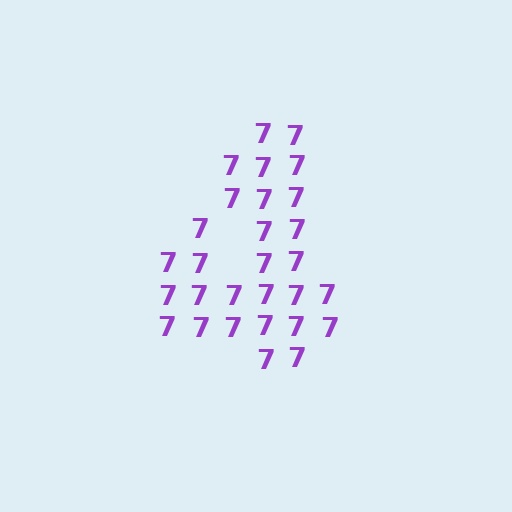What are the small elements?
The small elements are digit 7's.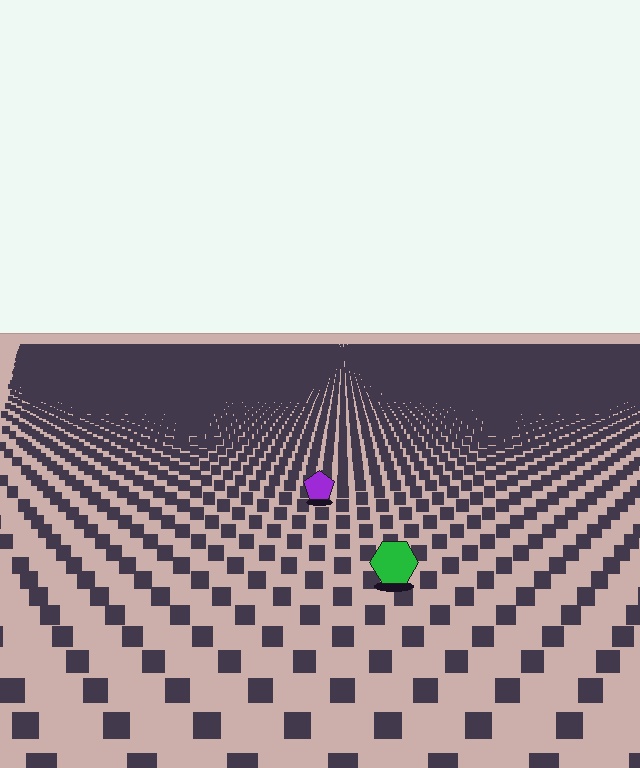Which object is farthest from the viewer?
The purple pentagon is farthest from the viewer. It appears smaller and the ground texture around it is denser.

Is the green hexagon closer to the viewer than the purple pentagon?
Yes. The green hexagon is closer — you can tell from the texture gradient: the ground texture is coarser near it.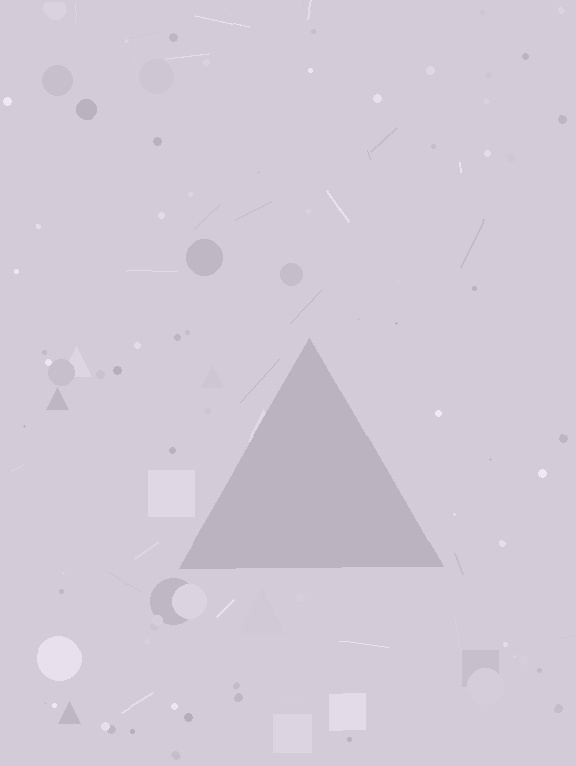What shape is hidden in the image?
A triangle is hidden in the image.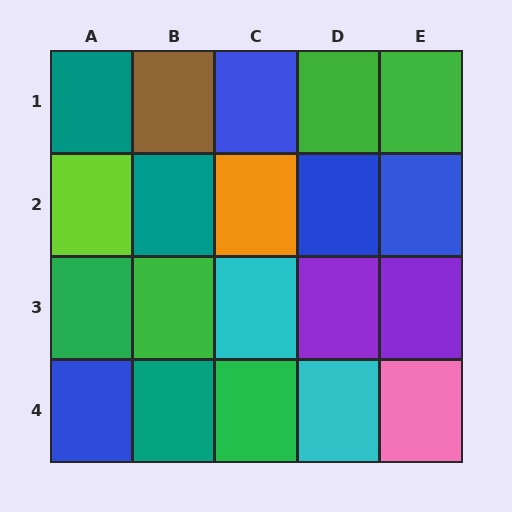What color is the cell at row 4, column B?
Teal.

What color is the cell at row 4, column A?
Blue.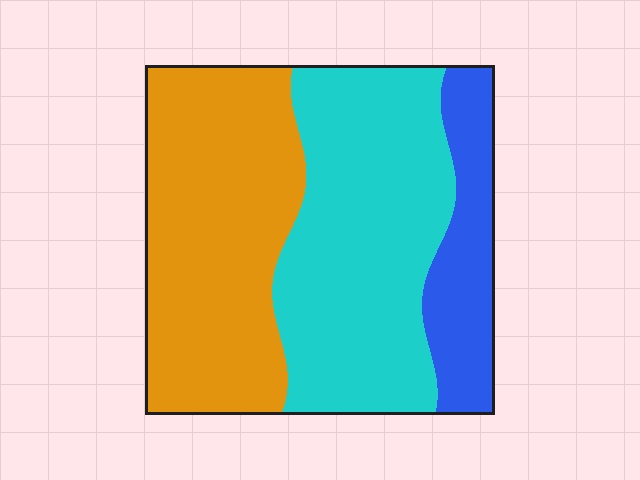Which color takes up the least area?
Blue, at roughly 15%.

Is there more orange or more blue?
Orange.